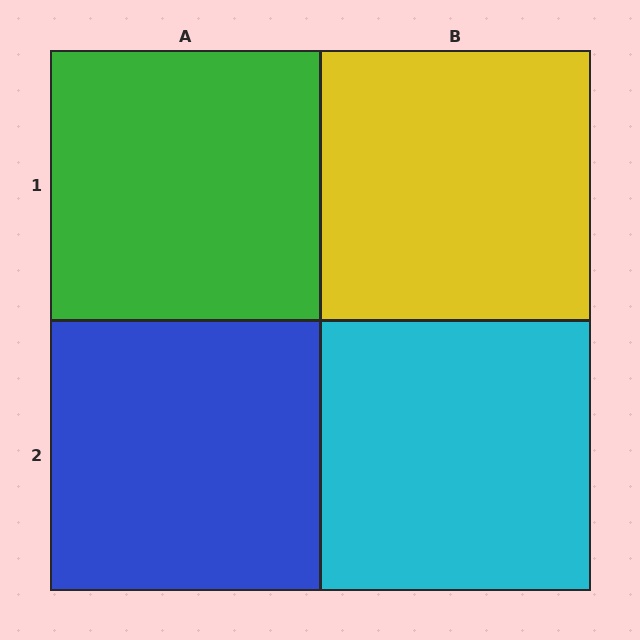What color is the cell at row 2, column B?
Cyan.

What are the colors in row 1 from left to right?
Green, yellow.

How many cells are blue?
1 cell is blue.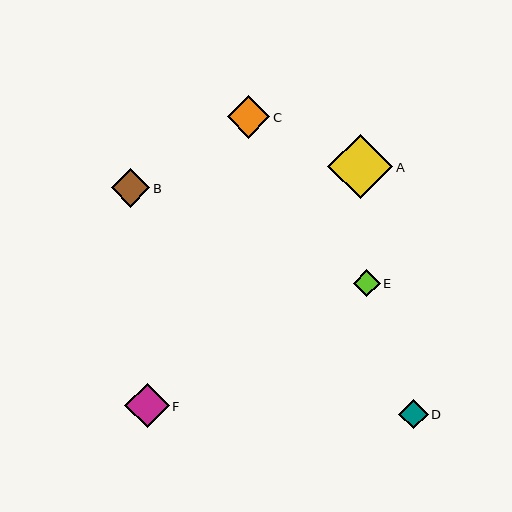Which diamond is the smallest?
Diamond E is the smallest with a size of approximately 27 pixels.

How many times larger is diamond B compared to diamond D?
Diamond B is approximately 1.3 times the size of diamond D.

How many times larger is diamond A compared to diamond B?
Diamond A is approximately 1.7 times the size of diamond B.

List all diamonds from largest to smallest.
From largest to smallest: A, F, C, B, D, E.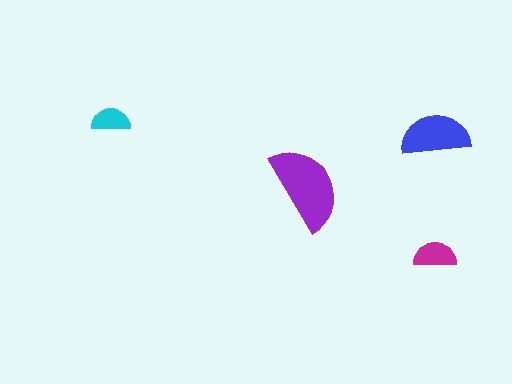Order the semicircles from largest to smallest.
the purple one, the blue one, the magenta one, the cyan one.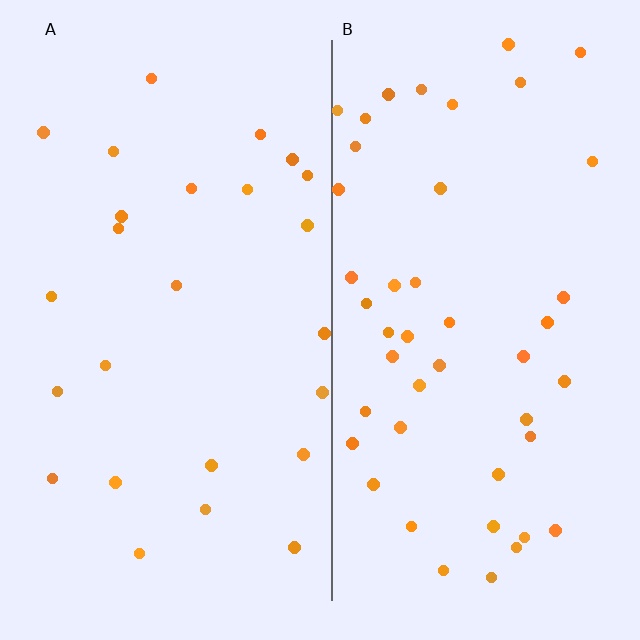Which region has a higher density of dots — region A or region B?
B (the right).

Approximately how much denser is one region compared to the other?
Approximately 1.8× — region B over region A.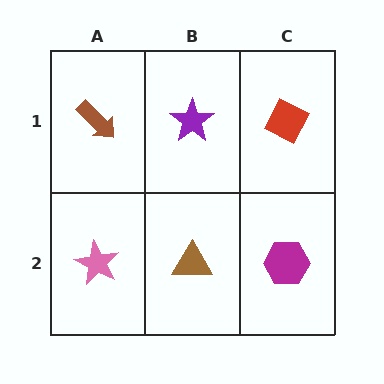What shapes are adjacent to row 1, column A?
A pink star (row 2, column A), a purple star (row 1, column B).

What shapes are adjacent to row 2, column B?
A purple star (row 1, column B), a pink star (row 2, column A), a magenta hexagon (row 2, column C).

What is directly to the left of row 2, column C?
A brown triangle.